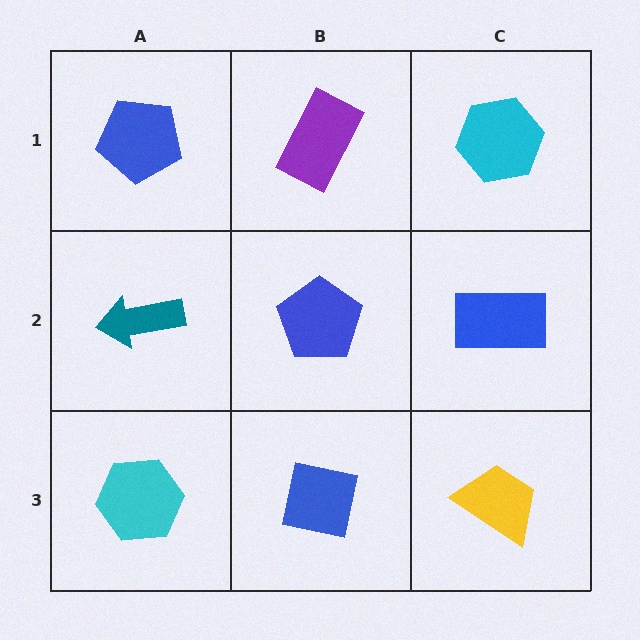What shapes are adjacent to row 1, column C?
A blue rectangle (row 2, column C), a purple rectangle (row 1, column B).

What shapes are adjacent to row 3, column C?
A blue rectangle (row 2, column C), a blue square (row 3, column B).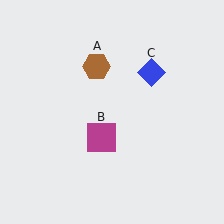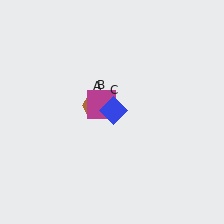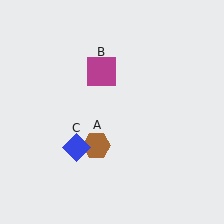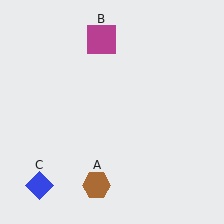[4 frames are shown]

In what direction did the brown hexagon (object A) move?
The brown hexagon (object A) moved down.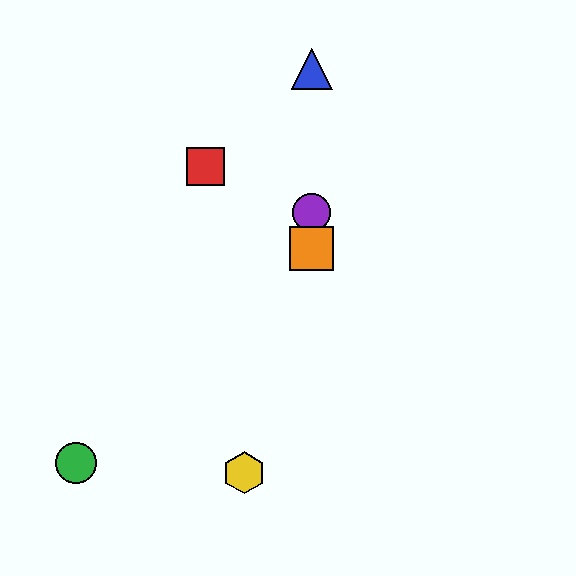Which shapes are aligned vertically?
The blue triangle, the purple circle, the orange square are aligned vertically.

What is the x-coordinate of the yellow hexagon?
The yellow hexagon is at x≈244.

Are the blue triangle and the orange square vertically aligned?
Yes, both are at x≈312.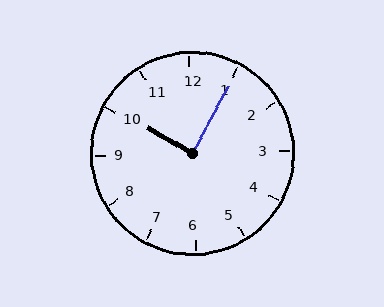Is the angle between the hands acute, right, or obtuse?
It is right.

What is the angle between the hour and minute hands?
Approximately 88 degrees.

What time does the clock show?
10:05.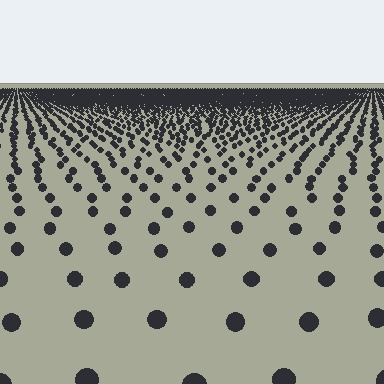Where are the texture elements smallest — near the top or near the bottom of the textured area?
Near the top.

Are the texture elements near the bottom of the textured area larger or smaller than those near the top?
Larger. Near the bottom, elements are closer to the viewer and appear at a bigger on-screen size.